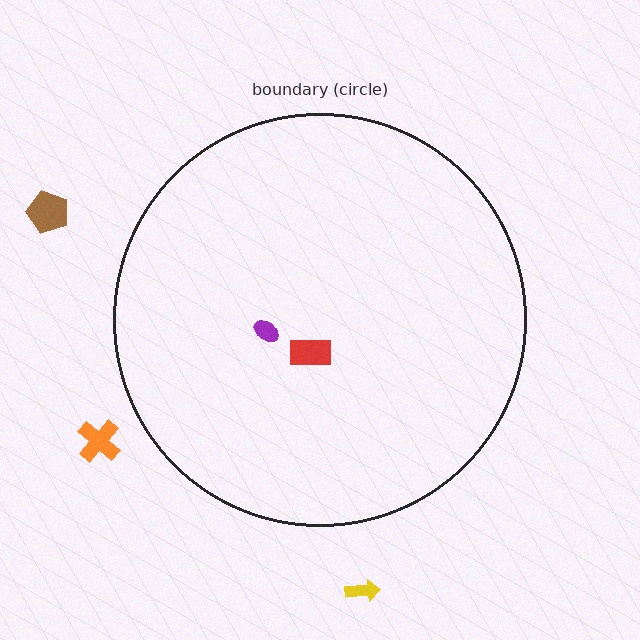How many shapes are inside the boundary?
2 inside, 3 outside.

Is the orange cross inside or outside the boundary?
Outside.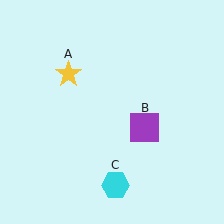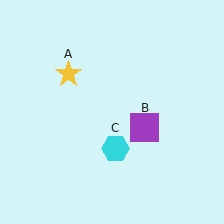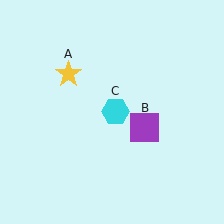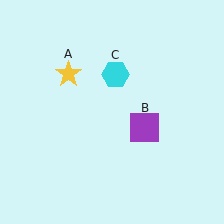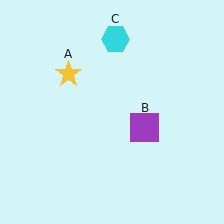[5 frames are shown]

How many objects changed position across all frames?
1 object changed position: cyan hexagon (object C).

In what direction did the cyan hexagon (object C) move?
The cyan hexagon (object C) moved up.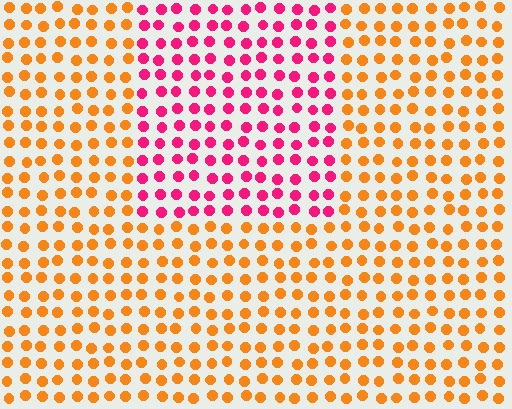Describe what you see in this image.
The image is filled with small orange elements in a uniform arrangement. A rectangle-shaped region is visible where the elements are tinted to a slightly different hue, forming a subtle color boundary.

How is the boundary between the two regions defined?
The boundary is defined purely by a slight shift in hue (about 58 degrees). Spacing, size, and orientation are identical on both sides.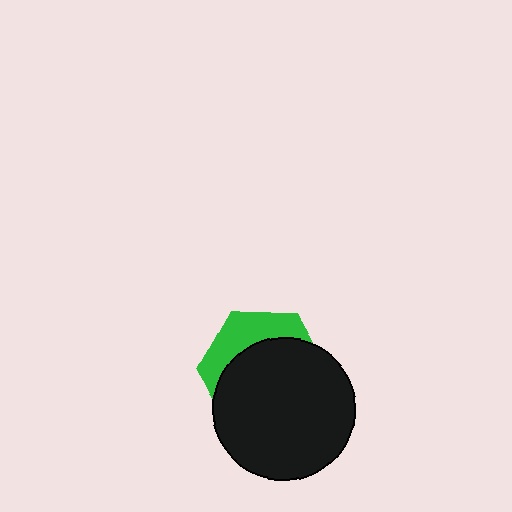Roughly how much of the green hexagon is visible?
A small part of it is visible (roughly 31%).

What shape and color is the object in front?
The object in front is a black circle.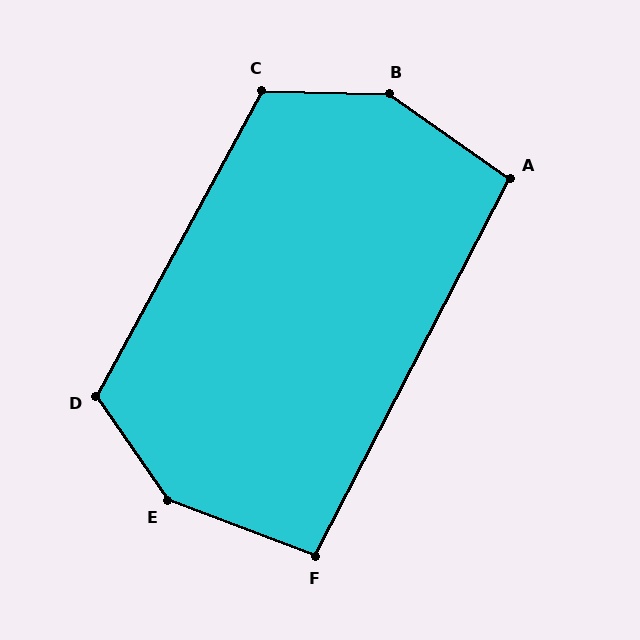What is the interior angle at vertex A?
Approximately 98 degrees (obtuse).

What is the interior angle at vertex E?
Approximately 145 degrees (obtuse).